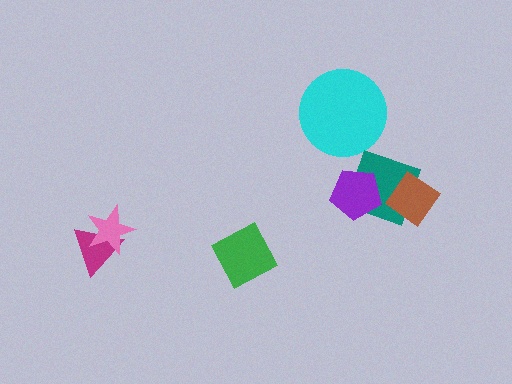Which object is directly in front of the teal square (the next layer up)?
The brown diamond is directly in front of the teal square.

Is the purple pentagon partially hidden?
No, no other shape covers it.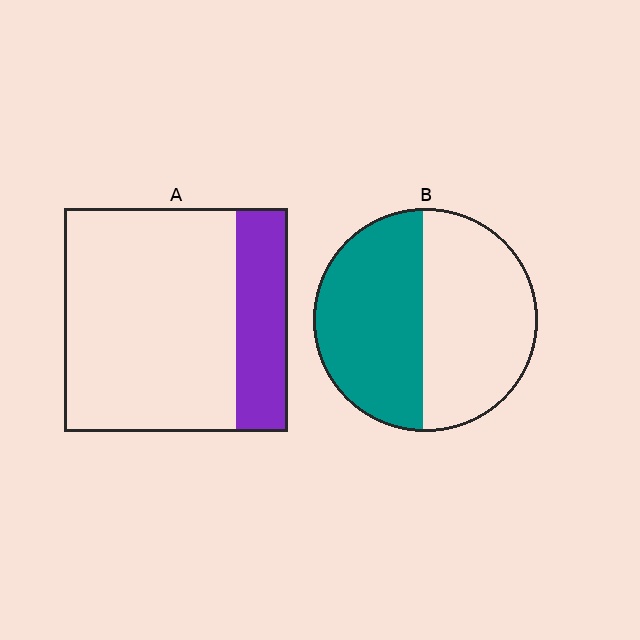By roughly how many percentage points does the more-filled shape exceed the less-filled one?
By roughly 25 percentage points (B over A).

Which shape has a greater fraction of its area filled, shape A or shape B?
Shape B.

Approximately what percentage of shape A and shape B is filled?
A is approximately 25% and B is approximately 50%.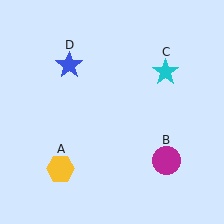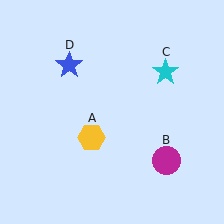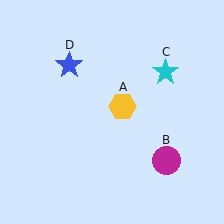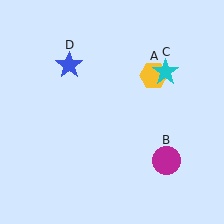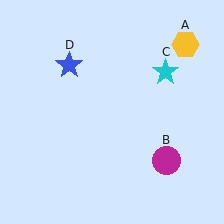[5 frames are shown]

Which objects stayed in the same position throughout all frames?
Magenta circle (object B) and cyan star (object C) and blue star (object D) remained stationary.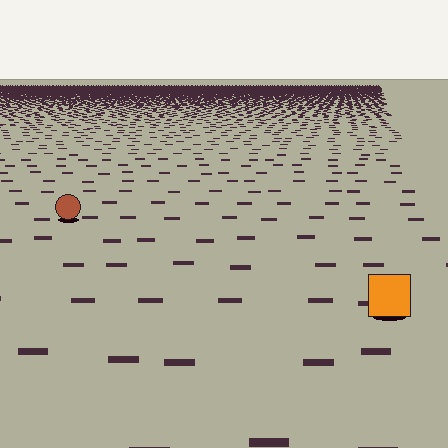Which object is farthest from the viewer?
The brown circle is farthest from the viewer. It appears smaller and the ground texture around it is denser.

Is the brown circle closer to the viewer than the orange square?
No. The orange square is closer — you can tell from the texture gradient: the ground texture is coarser near it.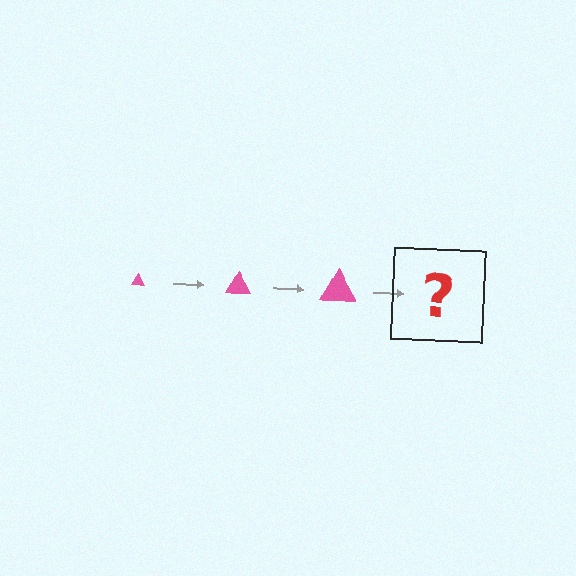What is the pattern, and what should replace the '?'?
The pattern is that the triangle gets progressively larger each step. The '?' should be a pink triangle, larger than the previous one.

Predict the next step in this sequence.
The next step is a pink triangle, larger than the previous one.